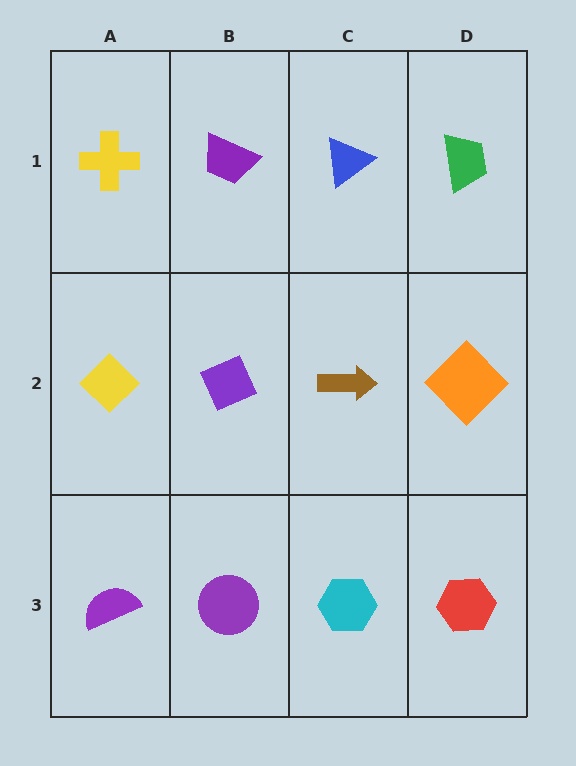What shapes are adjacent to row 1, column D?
An orange diamond (row 2, column D), a blue triangle (row 1, column C).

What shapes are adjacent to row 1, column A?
A yellow diamond (row 2, column A), a purple trapezoid (row 1, column B).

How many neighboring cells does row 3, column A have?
2.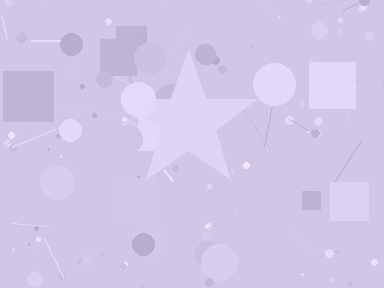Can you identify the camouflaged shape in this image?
The camouflaged shape is a star.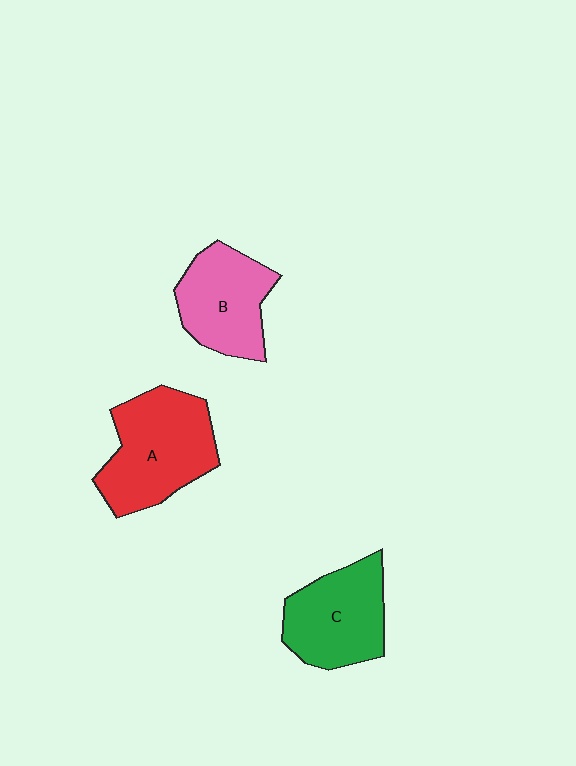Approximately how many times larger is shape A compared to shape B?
Approximately 1.3 times.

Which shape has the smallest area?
Shape B (pink).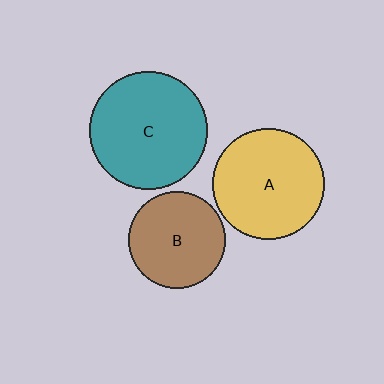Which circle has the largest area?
Circle C (teal).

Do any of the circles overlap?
No, none of the circles overlap.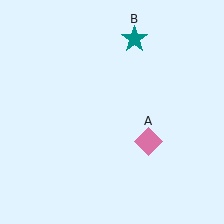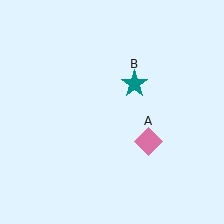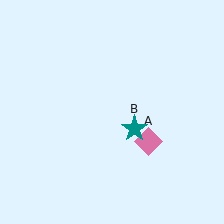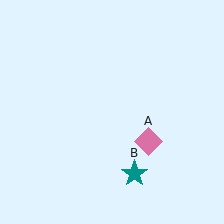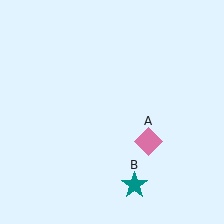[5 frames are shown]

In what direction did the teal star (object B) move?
The teal star (object B) moved down.